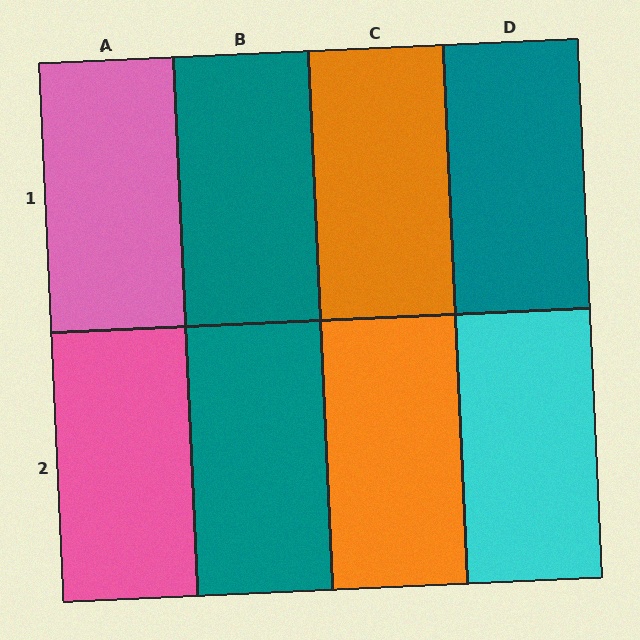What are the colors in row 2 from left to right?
Pink, teal, orange, cyan.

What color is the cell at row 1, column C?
Orange.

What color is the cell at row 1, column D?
Teal.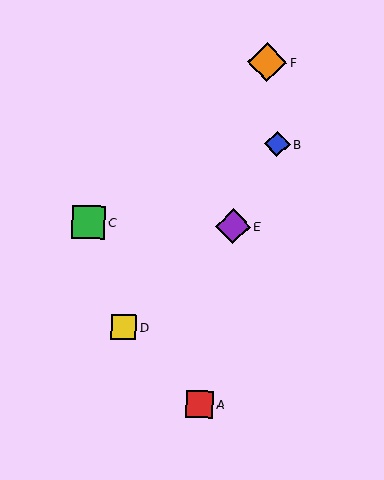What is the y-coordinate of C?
Object C is at y≈222.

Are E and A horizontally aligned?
No, E is at y≈226 and A is at y≈404.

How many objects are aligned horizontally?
2 objects (C, E) are aligned horizontally.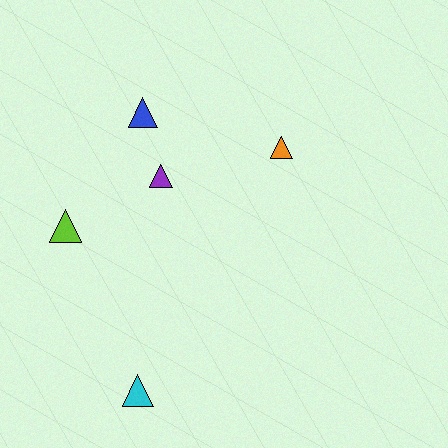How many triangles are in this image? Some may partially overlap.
There are 5 triangles.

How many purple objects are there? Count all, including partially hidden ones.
There is 1 purple object.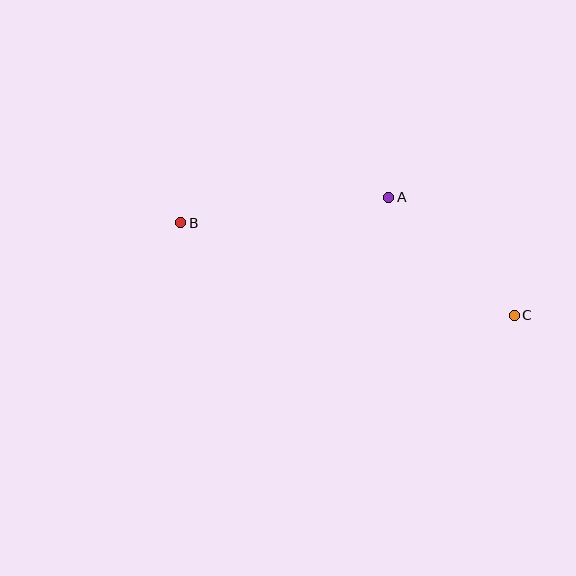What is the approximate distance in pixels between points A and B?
The distance between A and B is approximately 209 pixels.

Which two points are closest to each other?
Points A and C are closest to each other.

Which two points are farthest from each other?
Points B and C are farthest from each other.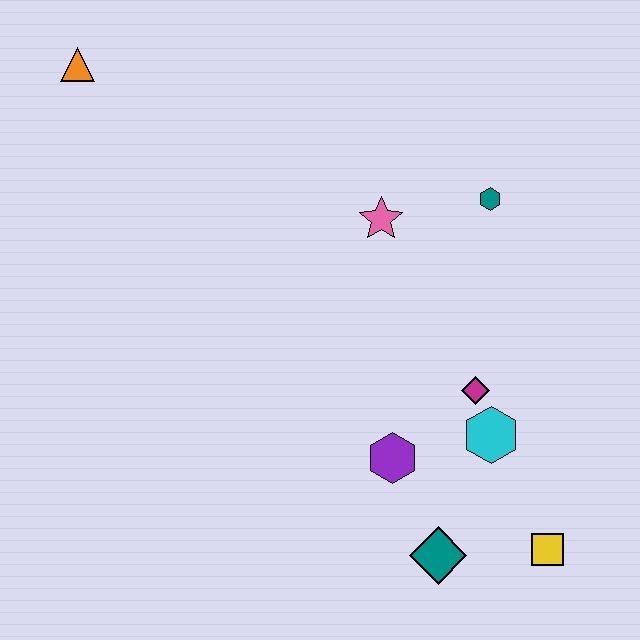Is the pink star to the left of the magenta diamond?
Yes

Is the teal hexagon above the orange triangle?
No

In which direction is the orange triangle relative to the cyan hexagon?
The orange triangle is to the left of the cyan hexagon.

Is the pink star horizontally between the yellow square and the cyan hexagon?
No